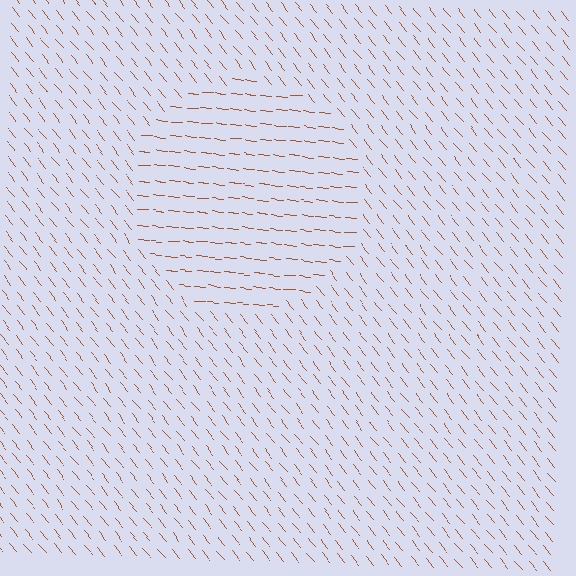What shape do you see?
I see a circle.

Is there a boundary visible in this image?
Yes, there is a texture boundary formed by a change in line orientation.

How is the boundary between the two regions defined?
The boundary is defined purely by a change in line orientation (approximately 45 degrees difference). All lines are the same color and thickness.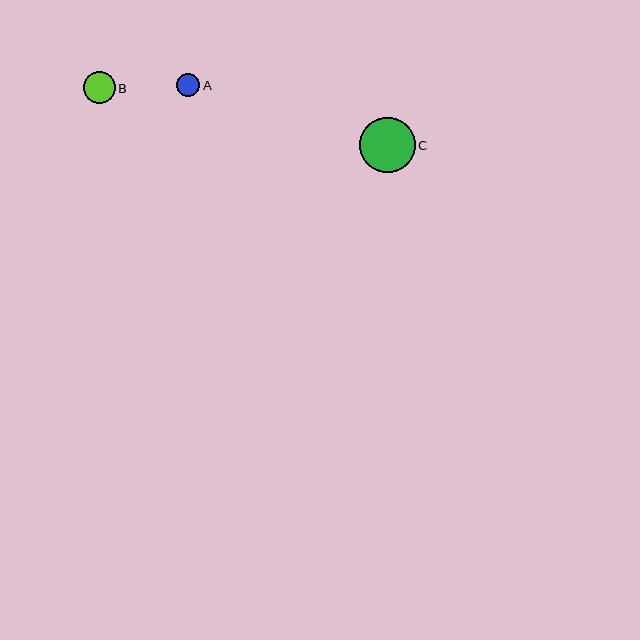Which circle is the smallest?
Circle A is the smallest with a size of approximately 23 pixels.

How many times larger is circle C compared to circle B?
Circle C is approximately 1.8 times the size of circle B.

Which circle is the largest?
Circle C is the largest with a size of approximately 56 pixels.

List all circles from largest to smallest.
From largest to smallest: C, B, A.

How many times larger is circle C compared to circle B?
Circle C is approximately 1.8 times the size of circle B.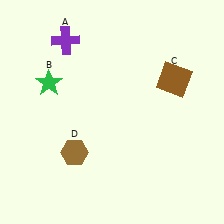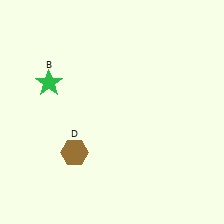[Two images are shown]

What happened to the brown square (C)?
The brown square (C) was removed in Image 2. It was in the top-right area of Image 1.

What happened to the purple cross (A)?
The purple cross (A) was removed in Image 2. It was in the top-left area of Image 1.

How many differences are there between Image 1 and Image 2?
There are 2 differences between the two images.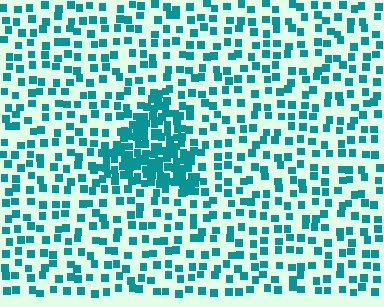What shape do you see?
I see a triangle.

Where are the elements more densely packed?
The elements are more densely packed inside the triangle boundary.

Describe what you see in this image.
The image contains small teal elements arranged at two different densities. A triangle-shaped region is visible where the elements are more densely packed than the surrounding area.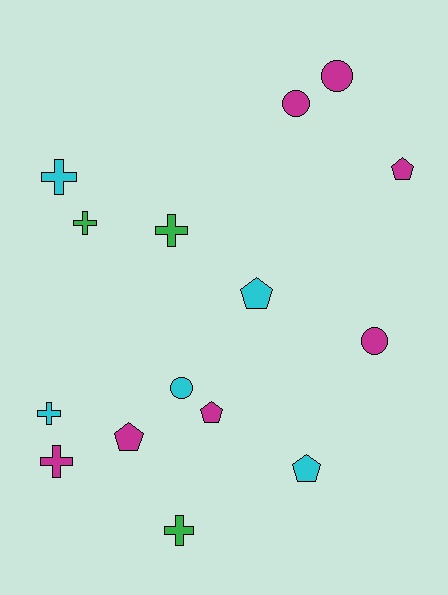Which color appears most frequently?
Magenta, with 7 objects.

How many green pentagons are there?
There are no green pentagons.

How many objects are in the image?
There are 15 objects.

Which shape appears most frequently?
Cross, with 6 objects.